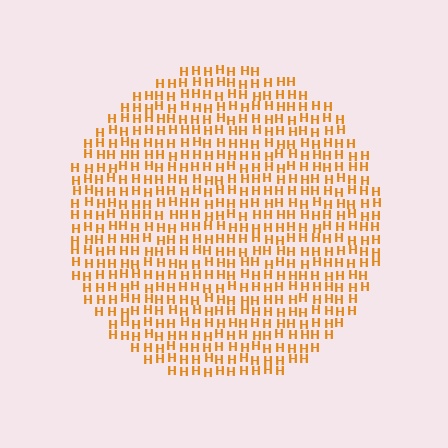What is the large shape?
The large shape is a circle.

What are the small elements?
The small elements are letter H's.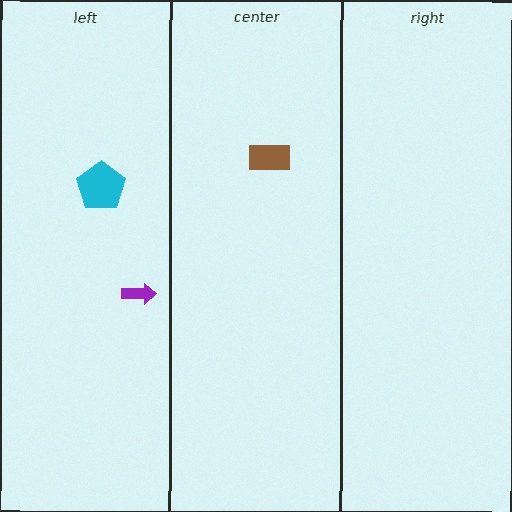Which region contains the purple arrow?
The left region.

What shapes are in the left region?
The purple arrow, the cyan pentagon.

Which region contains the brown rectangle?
The center region.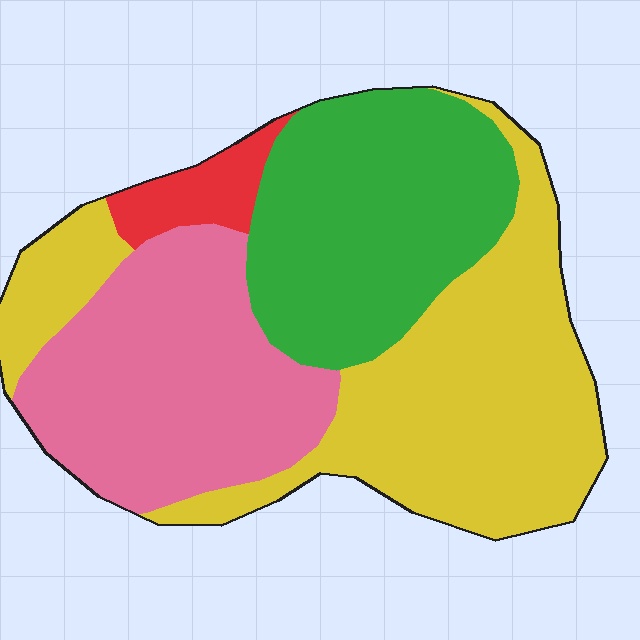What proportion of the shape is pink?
Pink covers around 30% of the shape.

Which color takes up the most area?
Yellow, at roughly 40%.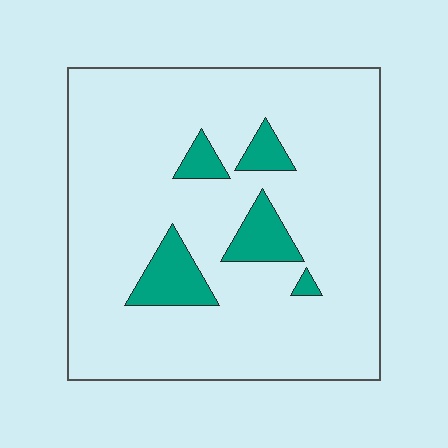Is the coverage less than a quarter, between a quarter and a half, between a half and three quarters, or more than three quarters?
Less than a quarter.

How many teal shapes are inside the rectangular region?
5.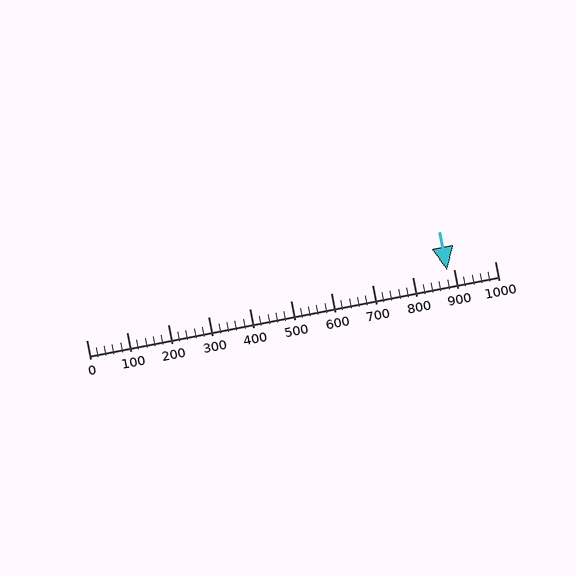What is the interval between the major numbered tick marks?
The major tick marks are spaced 100 units apart.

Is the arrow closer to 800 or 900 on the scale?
The arrow is closer to 900.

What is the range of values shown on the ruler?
The ruler shows values from 0 to 1000.